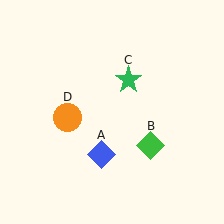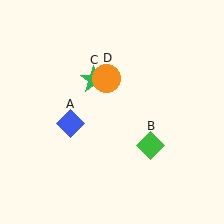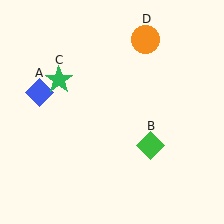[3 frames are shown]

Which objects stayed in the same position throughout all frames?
Green diamond (object B) remained stationary.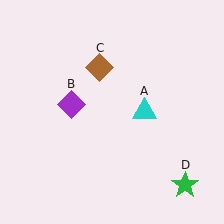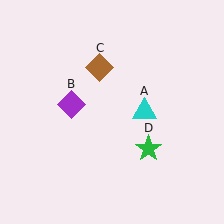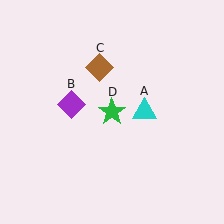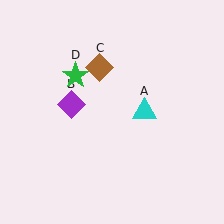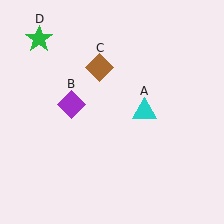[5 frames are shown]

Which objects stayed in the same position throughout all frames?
Cyan triangle (object A) and purple diamond (object B) and brown diamond (object C) remained stationary.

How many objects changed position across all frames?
1 object changed position: green star (object D).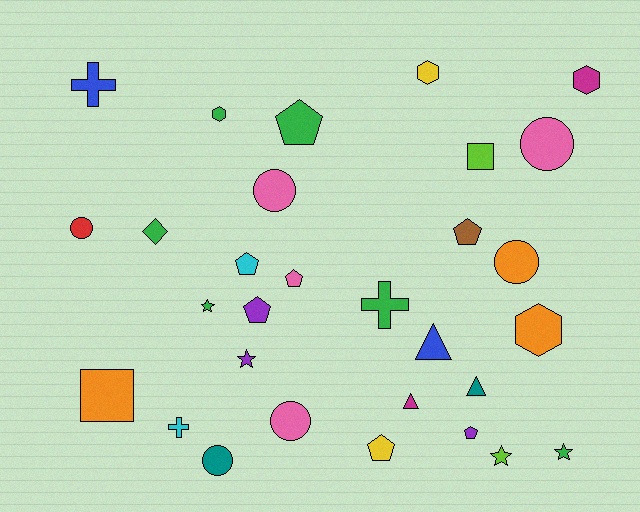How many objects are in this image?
There are 30 objects.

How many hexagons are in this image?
There are 4 hexagons.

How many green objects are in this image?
There are 6 green objects.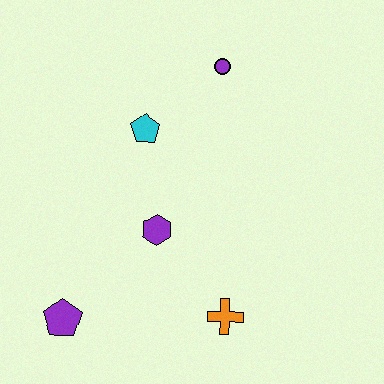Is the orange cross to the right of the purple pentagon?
Yes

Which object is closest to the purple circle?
The cyan pentagon is closest to the purple circle.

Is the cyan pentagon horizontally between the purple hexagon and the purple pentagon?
Yes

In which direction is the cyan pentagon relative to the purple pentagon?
The cyan pentagon is above the purple pentagon.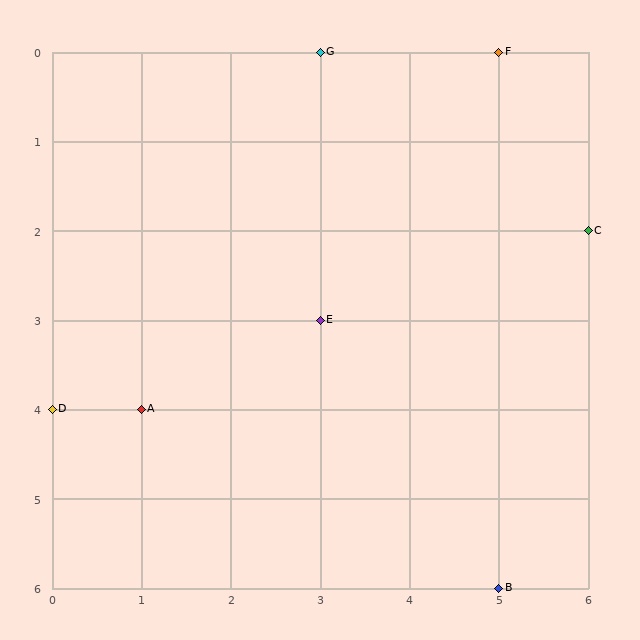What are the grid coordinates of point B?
Point B is at grid coordinates (5, 6).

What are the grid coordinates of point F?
Point F is at grid coordinates (5, 0).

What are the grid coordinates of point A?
Point A is at grid coordinates (1, 4).